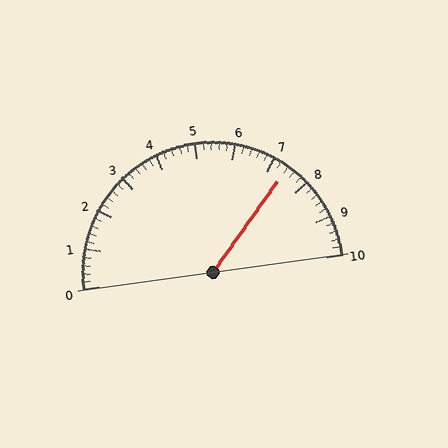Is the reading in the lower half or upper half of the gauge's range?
The reading is in the upper half of the range (0 to 10).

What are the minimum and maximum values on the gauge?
The gauge ranges from 0 to 10.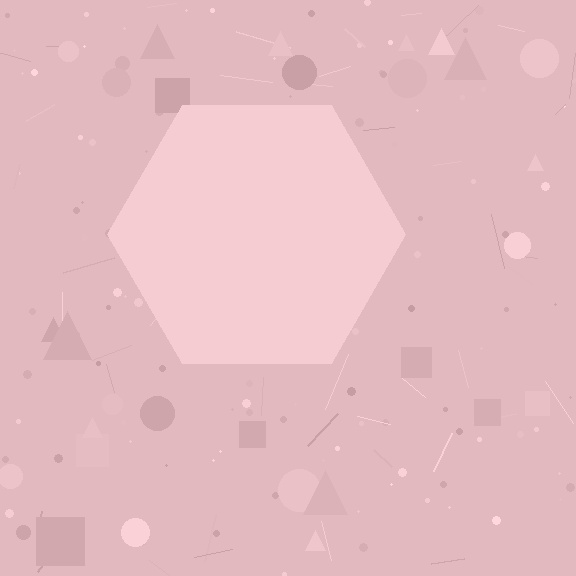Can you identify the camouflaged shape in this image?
The camouflaged shape is a hexagon.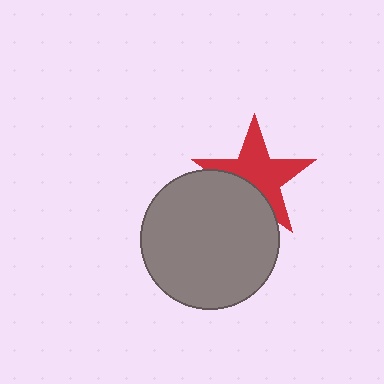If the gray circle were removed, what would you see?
You would see the complete red star.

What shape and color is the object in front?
The object in front is a gray circle.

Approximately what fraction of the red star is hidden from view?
Roughly 34% of the red star is hidden behind the gray circle.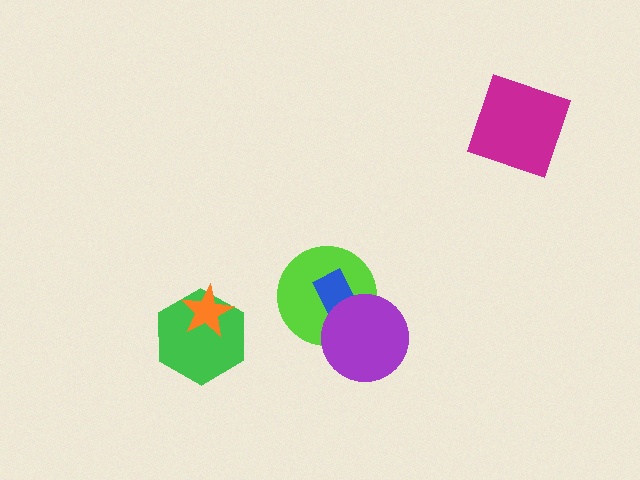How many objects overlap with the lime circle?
2 objects overlap with the lime circle.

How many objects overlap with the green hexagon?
1 object overlaps with the green hexagon.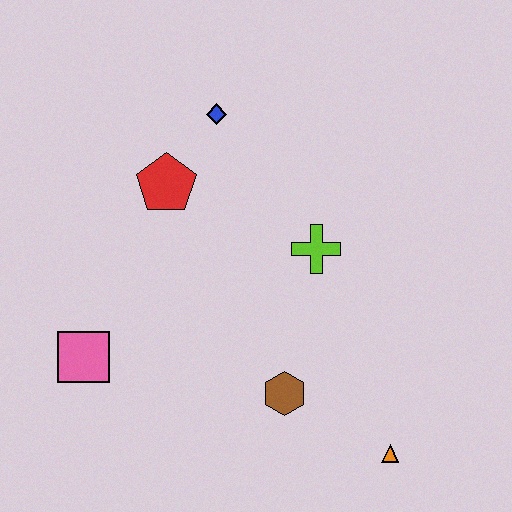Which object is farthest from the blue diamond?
The orange triangle is farthest from the blue diamond.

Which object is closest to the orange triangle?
The brown hexagon is closest to the orange triangle.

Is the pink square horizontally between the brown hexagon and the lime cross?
No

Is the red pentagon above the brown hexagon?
Yes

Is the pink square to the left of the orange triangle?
Yes